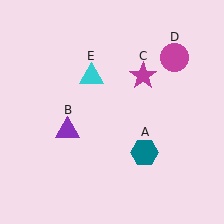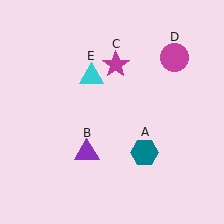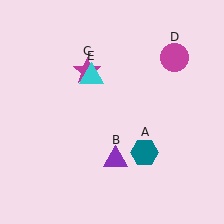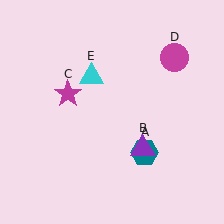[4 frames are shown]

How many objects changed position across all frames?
2 objects changed position: purple triangle (object B), magenta star (object C).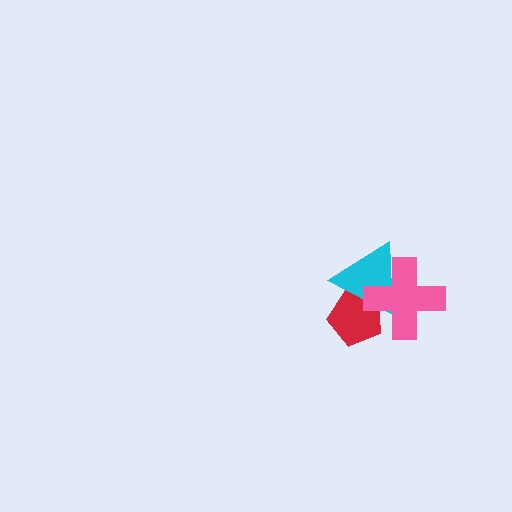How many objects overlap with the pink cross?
2 objects overlap with the pink cross.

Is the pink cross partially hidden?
No, no other shape covers it.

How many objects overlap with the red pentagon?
2 objects overlap with the red pentagon.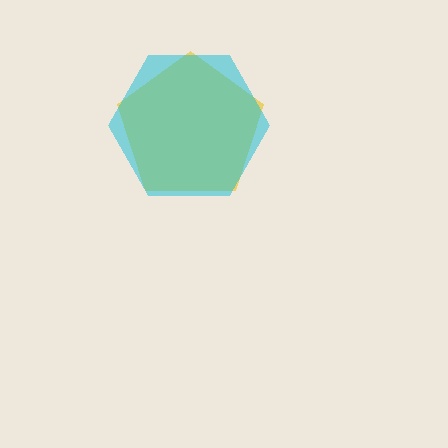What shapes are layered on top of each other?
The layered shapes are: a yellow pentagon, a cyan hexagon.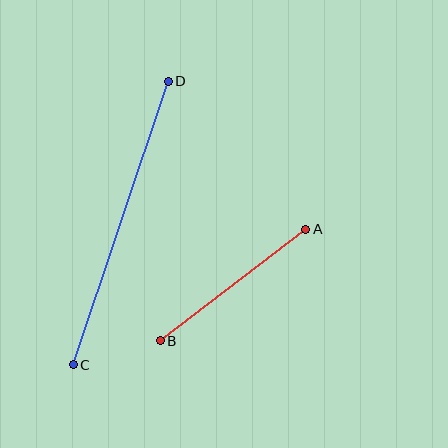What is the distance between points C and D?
The distance is approximately 299 pixels.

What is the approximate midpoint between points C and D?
The midpoint is at approximately (121, 223) pixels.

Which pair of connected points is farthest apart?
Points C and D are farthest apart.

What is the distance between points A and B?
The distance is approximately 183 pixels.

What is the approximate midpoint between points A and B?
The midpoint is at approximately (233, 285) pixels.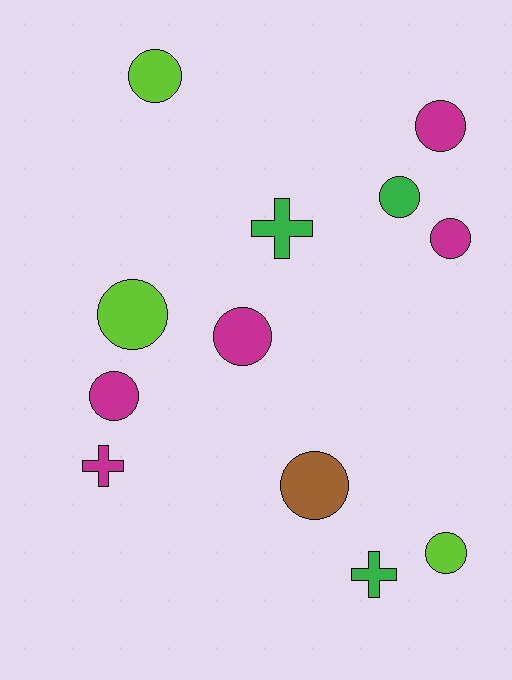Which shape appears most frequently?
Circle, with 9 objects.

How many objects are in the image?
There are 12 objects.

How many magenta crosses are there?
There is 1 magenta cross.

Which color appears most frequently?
Magenta, with 5 objects.